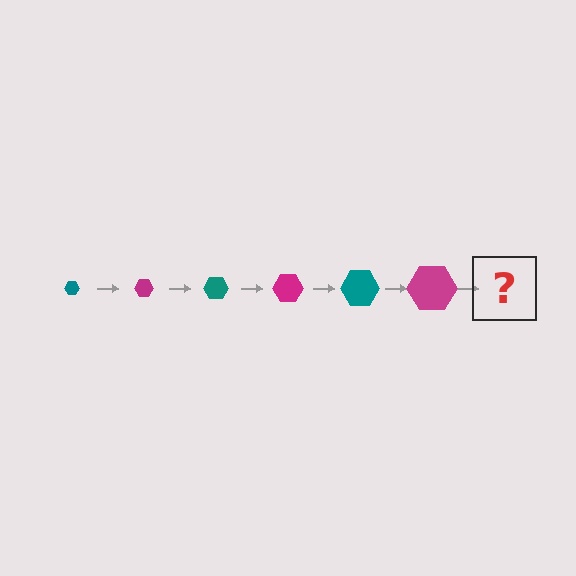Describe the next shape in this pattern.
It should be a teal hexagon, larger than the previous one.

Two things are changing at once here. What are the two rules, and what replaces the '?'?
The two rules are that the hexagon grows larger each step and the color cycles through teal and magenta. The '?' should be a teal hexagon, larger than the previous one.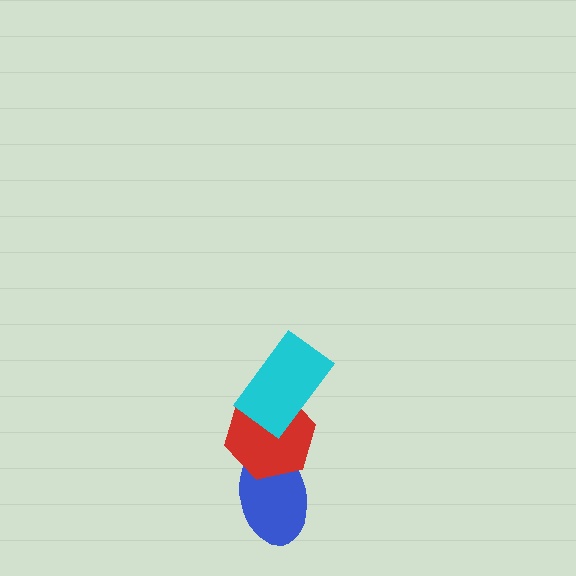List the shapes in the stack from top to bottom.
From top to bottom: the cyan rectangle, the red hexagon, the blue ellipse.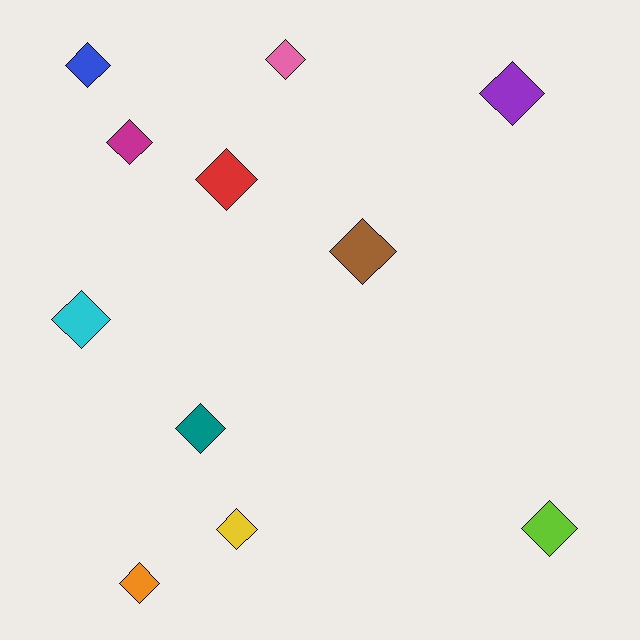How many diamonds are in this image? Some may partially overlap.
There are 11 diamonds.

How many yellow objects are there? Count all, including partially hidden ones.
There is 1 yellow object.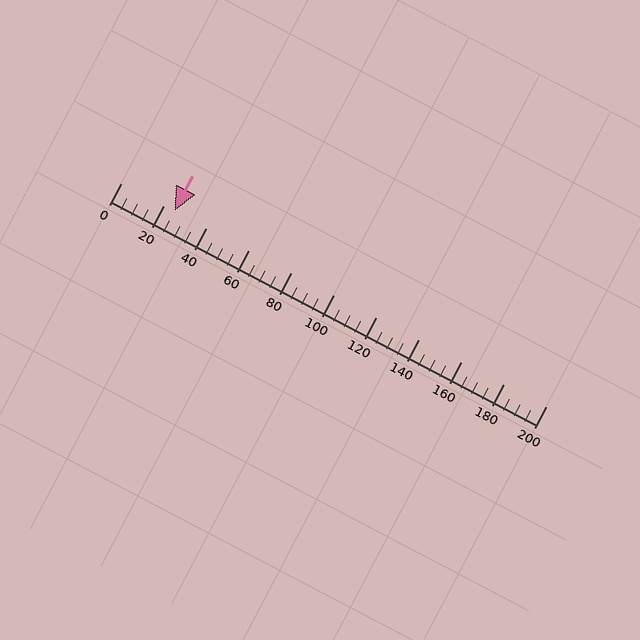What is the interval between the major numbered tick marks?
The major tick marks are spaced 20 units apart.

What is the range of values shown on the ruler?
The ruler shows values from 0 to 200.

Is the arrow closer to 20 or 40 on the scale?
The arrow is closer to 20.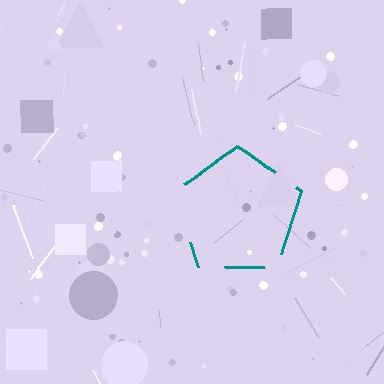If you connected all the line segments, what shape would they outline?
They would outline a pentagon.